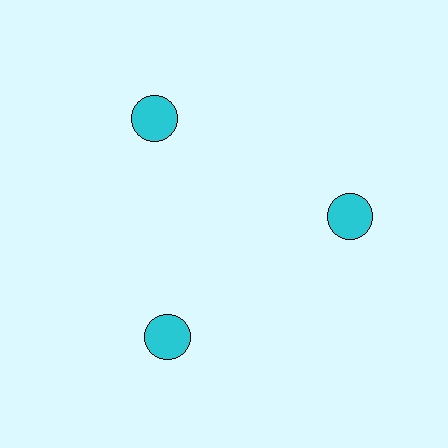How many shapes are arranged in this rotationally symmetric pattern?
There are 3 shapes, arranged in 3 groups of 1.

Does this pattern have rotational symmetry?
Yes, this pattern has 3-fold rotational symmetry. It looks the same after rotating 120 degrees around the center.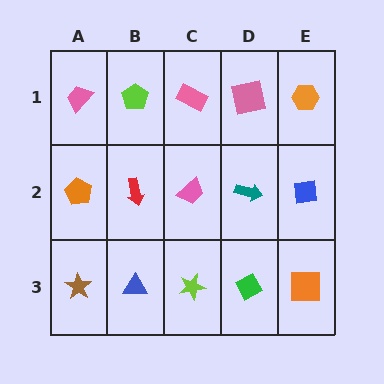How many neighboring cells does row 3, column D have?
3.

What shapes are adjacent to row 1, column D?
A teal arrow (row 2, column D), a pink rectangle (row 1, column C), an orange hexagon (row 1, column E).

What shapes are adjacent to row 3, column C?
A pink trapezoid (row 2, column C), a blue triangle (row 3, column B), a green diamond (row 3, column D).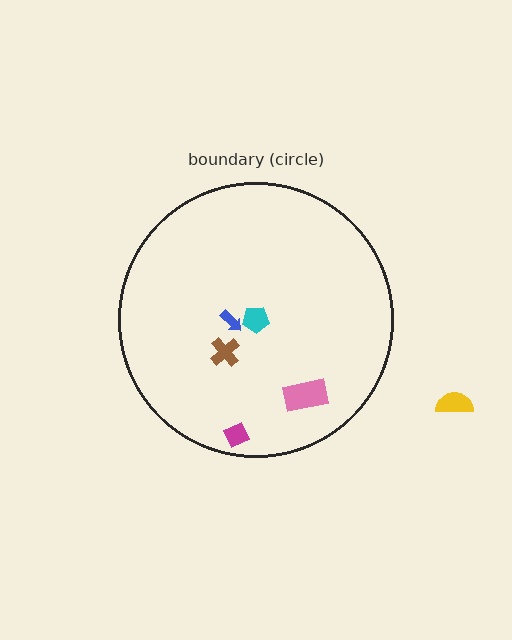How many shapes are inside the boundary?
5 inside, 1 outside.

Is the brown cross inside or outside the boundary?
Inside.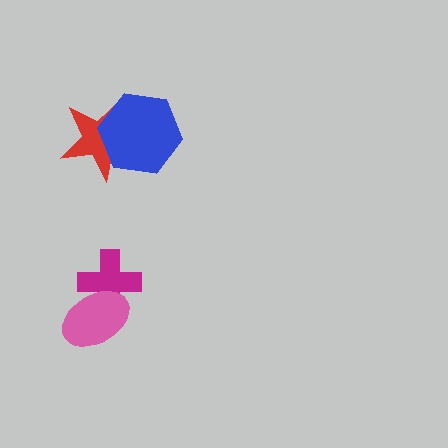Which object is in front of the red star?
The blue hexagon is in front of the red star.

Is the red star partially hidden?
Yes, it is partially covered by another shape.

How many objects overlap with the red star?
1 object overlaps with the red star.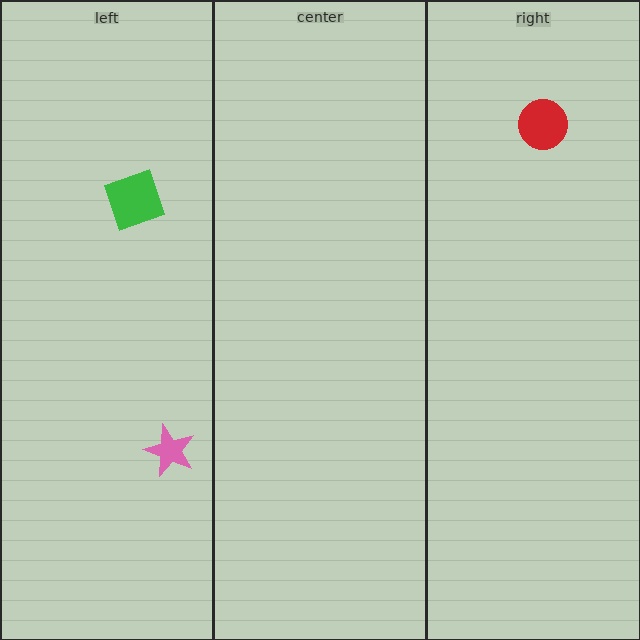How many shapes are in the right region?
1.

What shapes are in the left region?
The pink star, the green square.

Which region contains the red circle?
The right region.